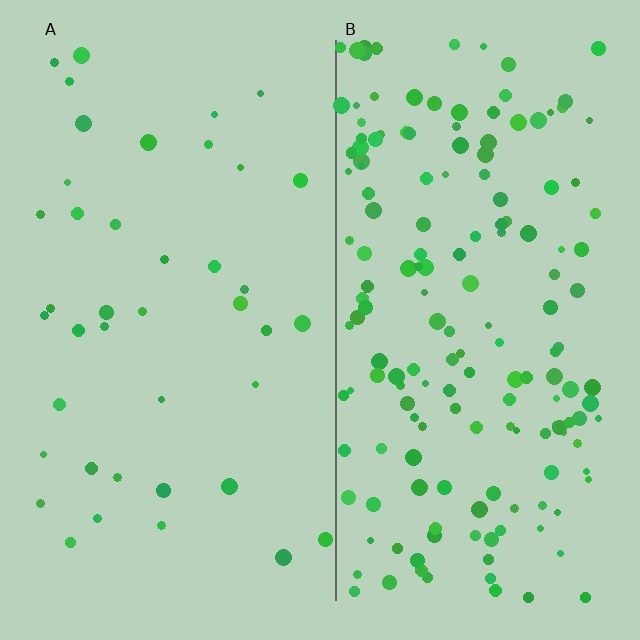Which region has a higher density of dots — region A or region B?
B (the right).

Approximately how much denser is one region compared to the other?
Approximately 4.2× — region B over region A.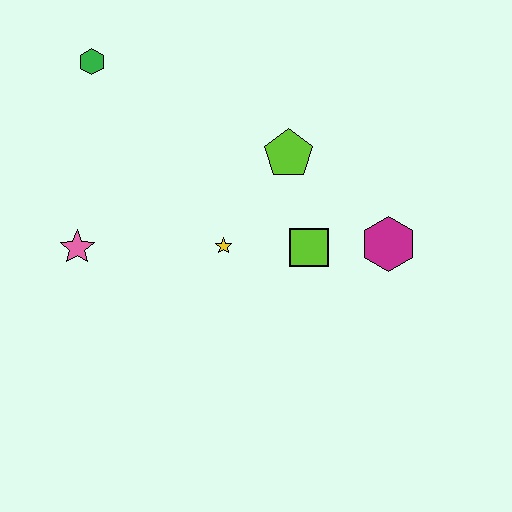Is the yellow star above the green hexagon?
No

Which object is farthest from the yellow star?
The green hexagon is farthest from the yellow star.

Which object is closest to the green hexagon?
The pink star is closest to the green hexagon.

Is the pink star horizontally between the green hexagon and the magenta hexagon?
No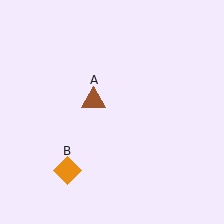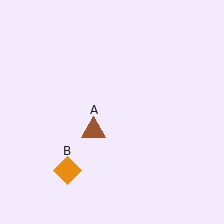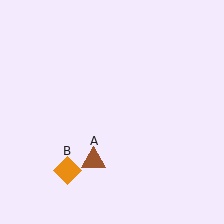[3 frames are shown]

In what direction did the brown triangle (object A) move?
The brown triangle (object A) moved down.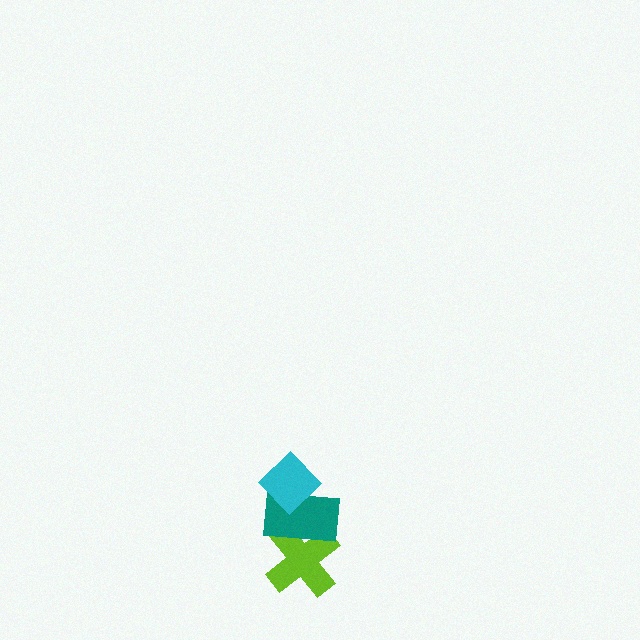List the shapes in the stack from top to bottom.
From top to bottom: the cyan diamond, the teal rectangle, the lime cross.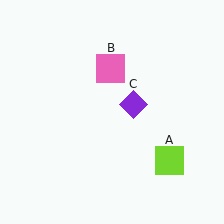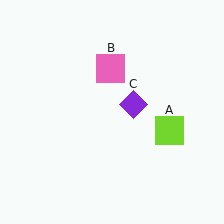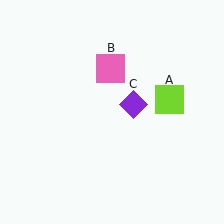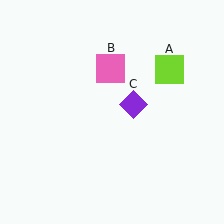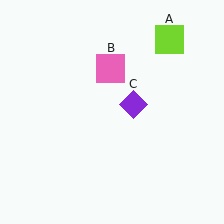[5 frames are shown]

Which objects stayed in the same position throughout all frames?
Pink square (object B) and purple diamond (object C) remained stationary.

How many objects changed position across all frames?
1 object changed position: lime square (object A).